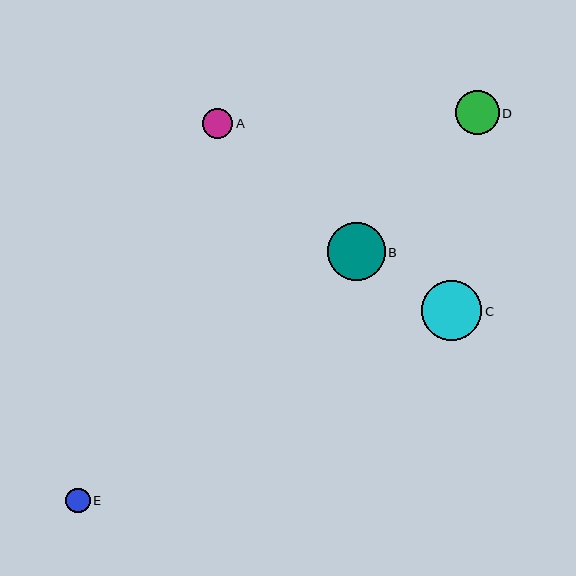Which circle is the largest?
Circle C is the largest with a size of approximately 60 pixels.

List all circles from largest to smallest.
From largest to smallest: C, B, D, A, E.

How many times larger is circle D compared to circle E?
Circle D is approximately 1.8 times the size of circle E.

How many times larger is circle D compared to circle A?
Circle D is approximately 1.4 times the size of circle A.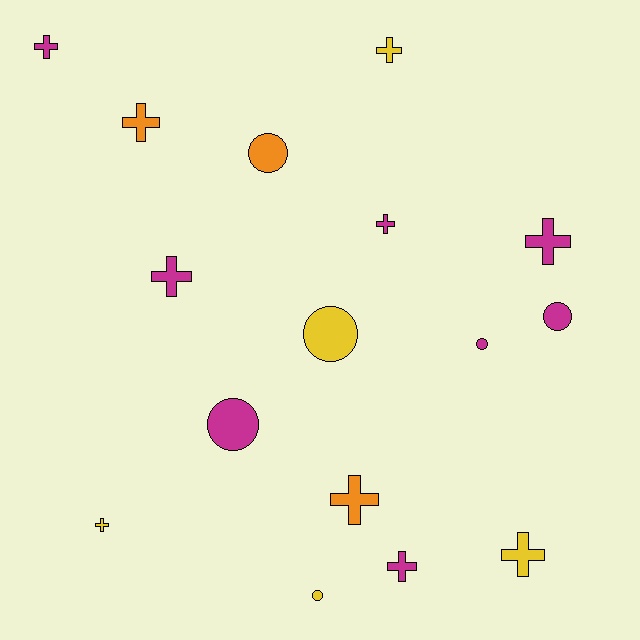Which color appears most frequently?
Magenta, with 8 objects.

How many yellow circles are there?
There are 2 yellow circles.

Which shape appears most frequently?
Cross, with 10 objects.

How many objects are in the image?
There are 16 objects.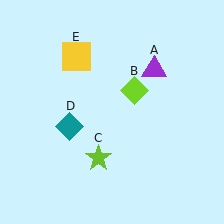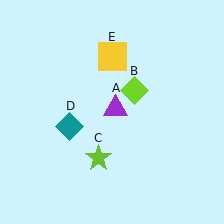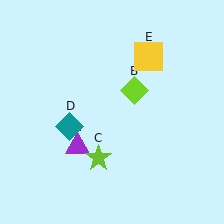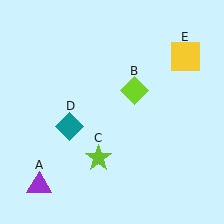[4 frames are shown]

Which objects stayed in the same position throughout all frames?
Lime diamond (object B) and lime star (object C) and teal diamond (object D) remained stationary.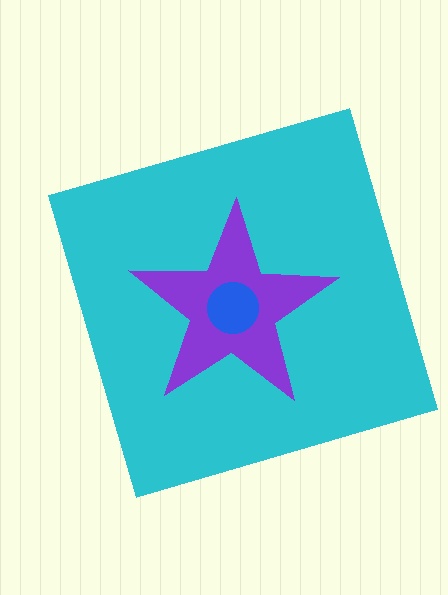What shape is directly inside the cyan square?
The purple star.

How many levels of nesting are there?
3.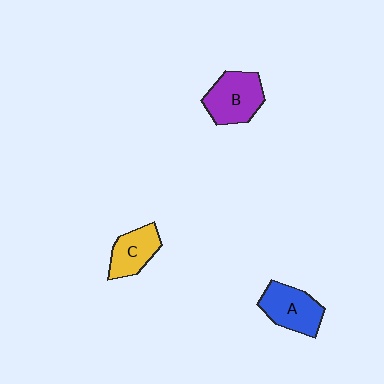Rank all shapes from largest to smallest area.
From largest to smallest: B (purple), A (blue), C (yellow).